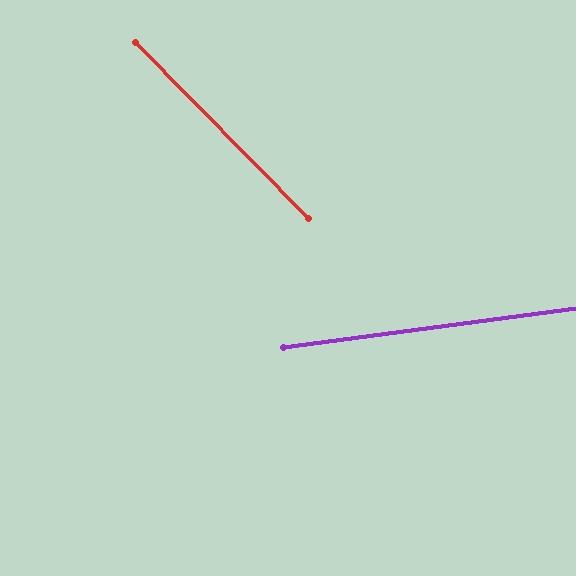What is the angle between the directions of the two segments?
Approximately 53 degrees.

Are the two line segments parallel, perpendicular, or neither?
Neither parallel nor perpendicular — they differ by about 53°.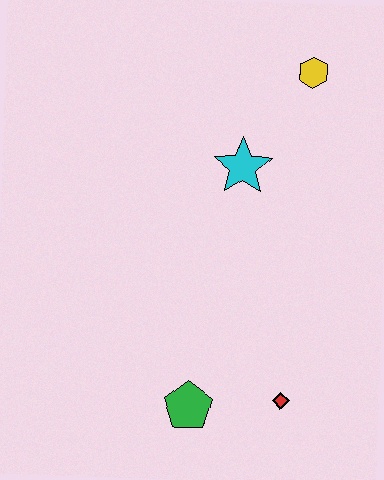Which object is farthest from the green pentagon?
The yellow hexagon is farthest from the green pentagon.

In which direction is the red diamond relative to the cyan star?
The red diamond is below the cyan star.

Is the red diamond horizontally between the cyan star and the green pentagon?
No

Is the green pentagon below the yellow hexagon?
Yes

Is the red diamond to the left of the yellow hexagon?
Yes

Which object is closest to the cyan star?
The yellow hexagon is closest to the cyan star.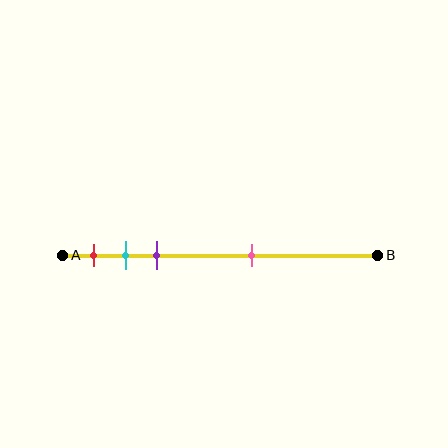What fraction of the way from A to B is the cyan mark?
The cyan mark is approximately 20% (0.2) of the way from A to B.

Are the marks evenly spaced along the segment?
No, the marks are not evenly spaced.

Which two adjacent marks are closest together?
The cyan and purple marks are the closest adjacent pair.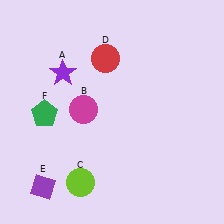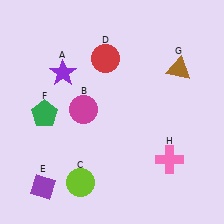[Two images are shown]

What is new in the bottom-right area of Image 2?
A pink cross (H) was added in the bottom-right area of Image 2.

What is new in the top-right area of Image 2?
A brown triangle (G) was added in the top-right area of Image 2.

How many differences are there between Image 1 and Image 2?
There are 2 differences between the two images.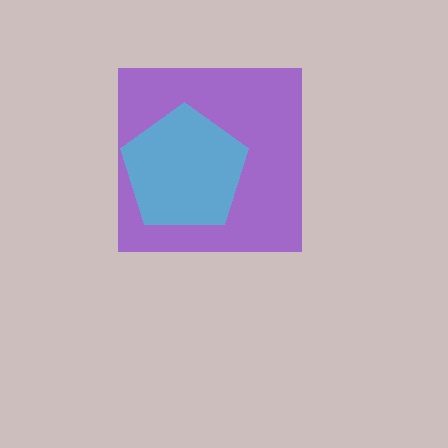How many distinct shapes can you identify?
There are 2 distinct shapes: a purple square, a cyan pentagon.